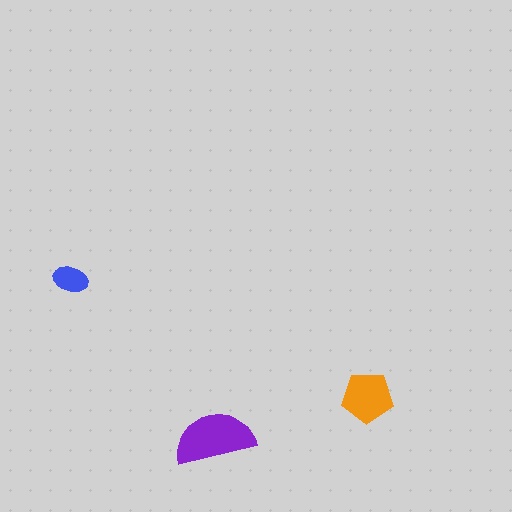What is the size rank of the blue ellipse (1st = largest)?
3rd.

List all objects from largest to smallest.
The purple semicircle, the orange pentagon, the blue ellipse.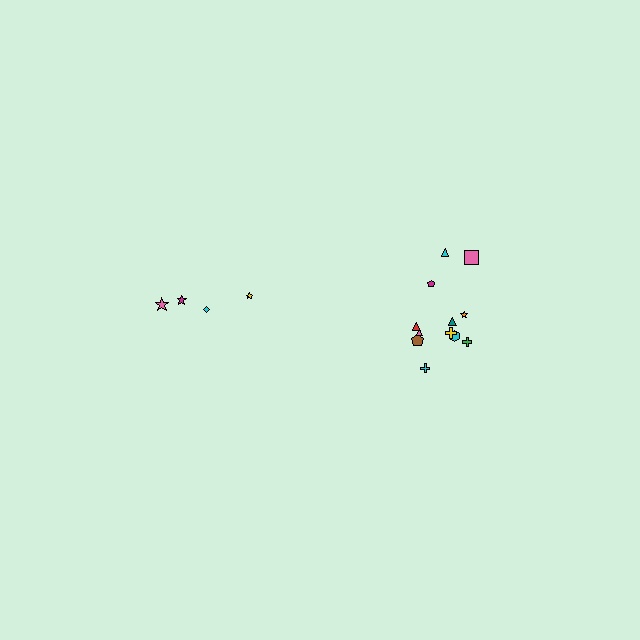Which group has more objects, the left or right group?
The right group.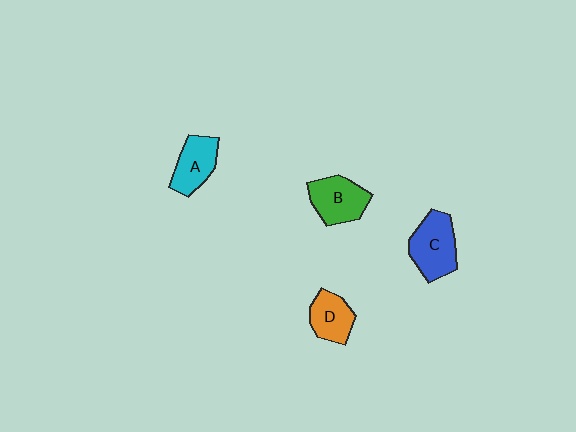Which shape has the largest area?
Shape C (blue).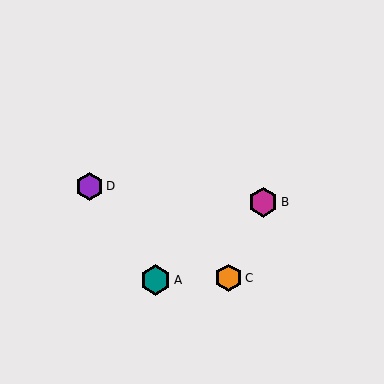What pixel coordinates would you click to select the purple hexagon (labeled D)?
Click at (89, 186) to select the purple hexagon D.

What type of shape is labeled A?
Shape A is a teal hexagon.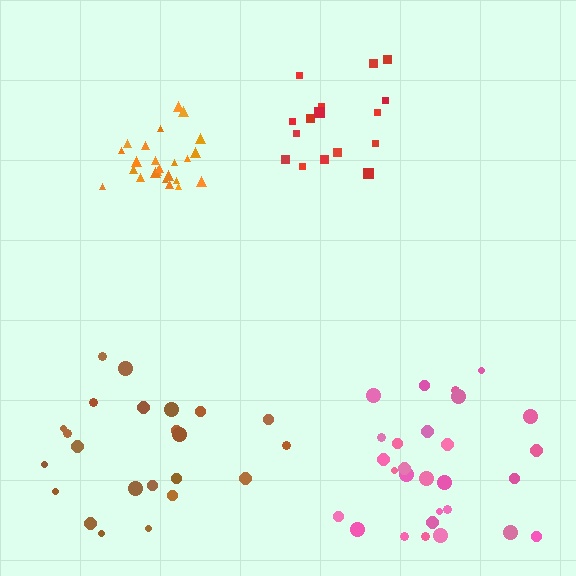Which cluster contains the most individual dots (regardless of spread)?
Pink (29).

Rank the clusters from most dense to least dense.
orange, red, pink, brown.